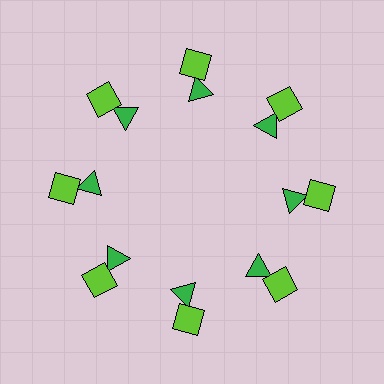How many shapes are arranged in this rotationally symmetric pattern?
There are 16 shapes, arranged in 8 groups of 2.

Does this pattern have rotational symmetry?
Yes, this pattern has 8-fold rotational symmetry. It looks the same after rotating 45 degrees around the center.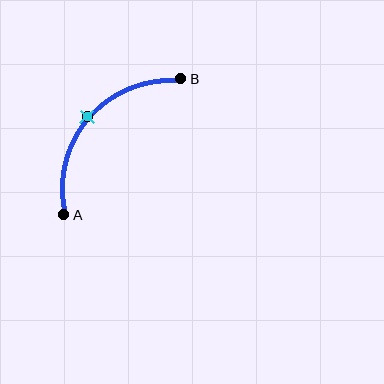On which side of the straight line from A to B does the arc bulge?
The arc bulges above and to the left of the straight line connecting A and B.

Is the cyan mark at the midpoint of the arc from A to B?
Yes. The cyan mark lies on the arc at equal arc-length from both A and B — it is the arc midpoint.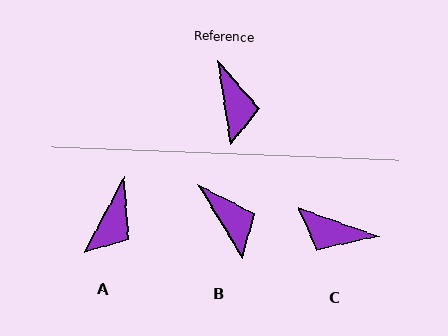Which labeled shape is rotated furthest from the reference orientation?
C, about 119 degrees away.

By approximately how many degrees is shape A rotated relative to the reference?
Approximately 36 degrees clockwise.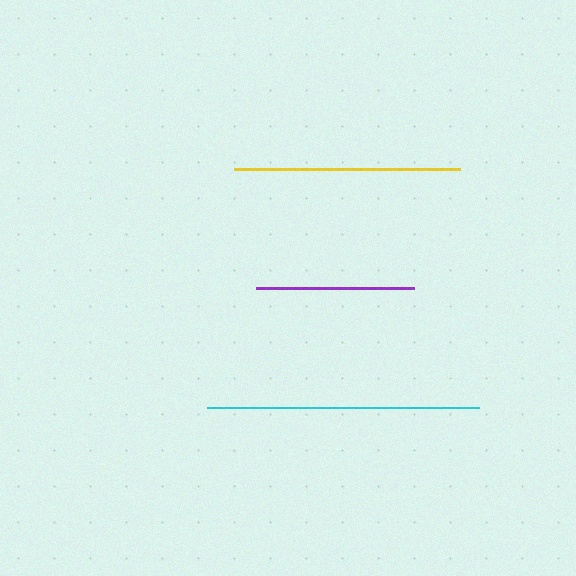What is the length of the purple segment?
The purple segment is approximately 159 pixels long.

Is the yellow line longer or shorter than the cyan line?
The cyan line is longer than the yellow line.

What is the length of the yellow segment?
The yellow segment is approximately 226 pixels long.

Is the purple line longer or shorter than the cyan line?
The cyan line is longer than the purple line.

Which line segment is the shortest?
The purple line is the shortest at approximately 159 pixels.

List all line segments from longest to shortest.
From longest to shortest: cyan, yellow, purple.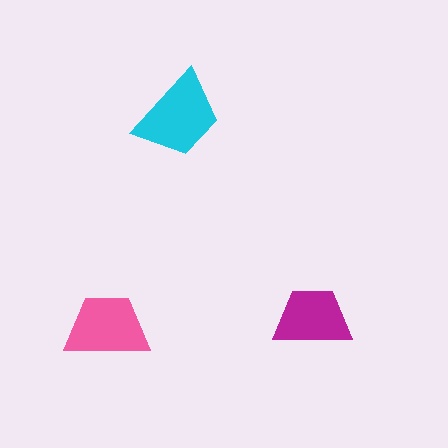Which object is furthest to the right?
The magenta trapezoid is rightmost.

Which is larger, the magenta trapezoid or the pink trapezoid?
The pink one.